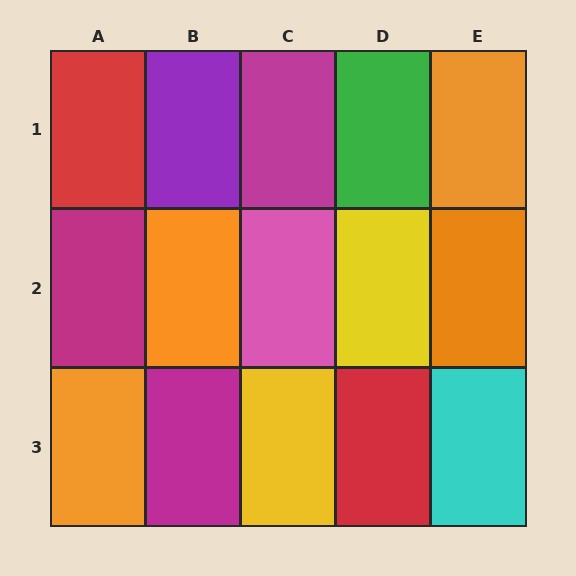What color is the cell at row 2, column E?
Orange.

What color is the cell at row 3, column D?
Red.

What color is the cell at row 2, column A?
Magenta.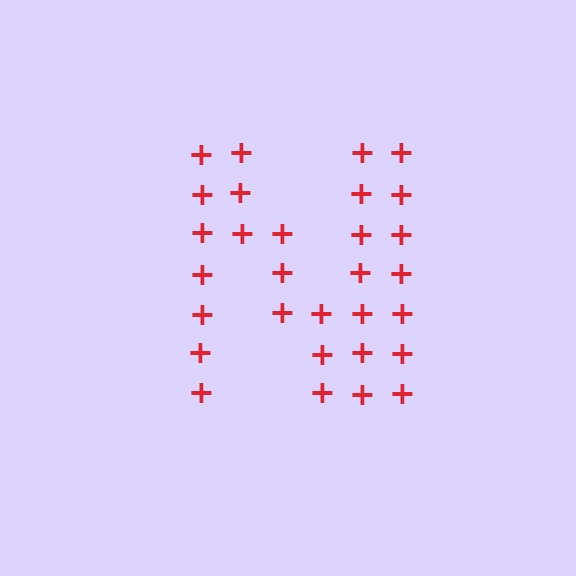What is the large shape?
The large shape is the letter N.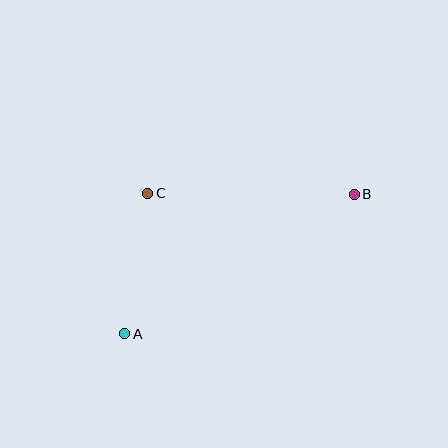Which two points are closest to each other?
Points A and C are closest to each other.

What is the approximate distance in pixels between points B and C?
The distance between B and C is approximately 207 pixels.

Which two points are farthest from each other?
Points A and B are farthest from each other.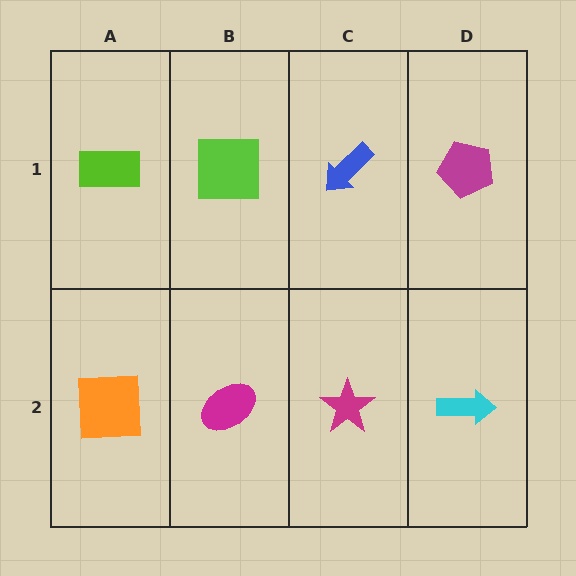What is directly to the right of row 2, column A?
A magenta ellipse.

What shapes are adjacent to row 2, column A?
A lime rectangle (row 1, column A), a magenta ellipse (row 2, column B).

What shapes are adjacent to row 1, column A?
An orange square (row 2, column A), a lime square (row 1, column B).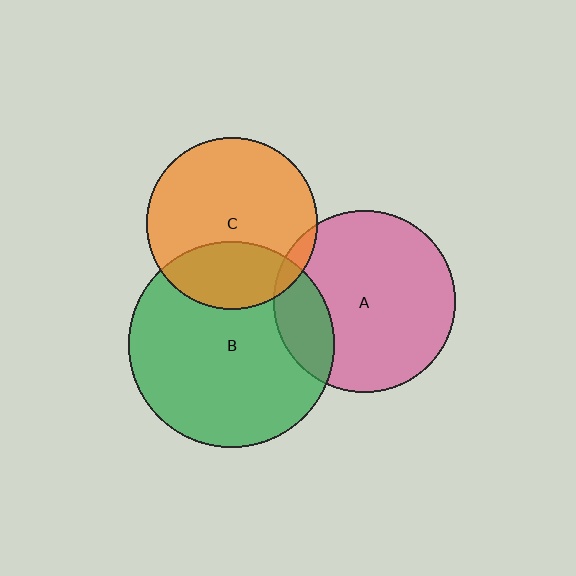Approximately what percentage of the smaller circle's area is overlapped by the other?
Approximately 5%.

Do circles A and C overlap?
Yes.